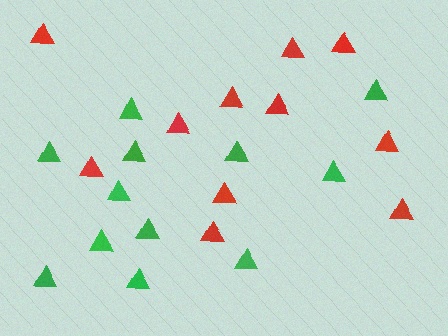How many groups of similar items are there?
There are 2 groups: one group of red triangles (11) and one group of green triangles (12).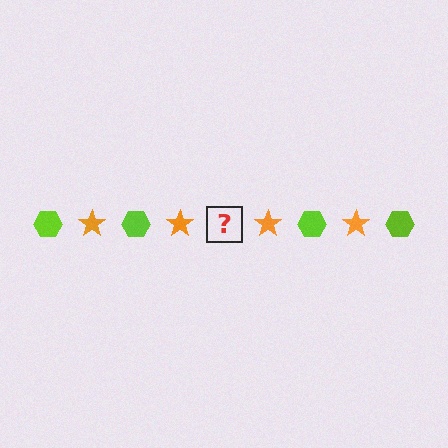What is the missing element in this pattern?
The missing element is a lime hexagon.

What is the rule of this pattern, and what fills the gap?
The rule is that the pattern alternates between lime hexagon and orange star. The gap should be filled with a lime hexagon.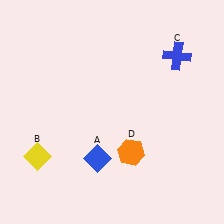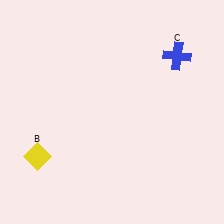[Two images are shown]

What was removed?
The blue diamond (A), the orange hexagon (D) were removed in Image 2.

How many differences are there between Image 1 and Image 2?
There are 2 differences between the two images.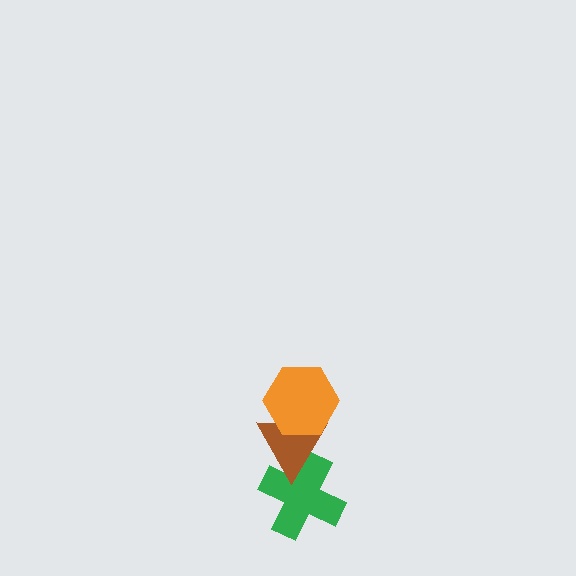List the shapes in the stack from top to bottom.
From top to bottom: the orange hexagon, the brown triangle, the green cross.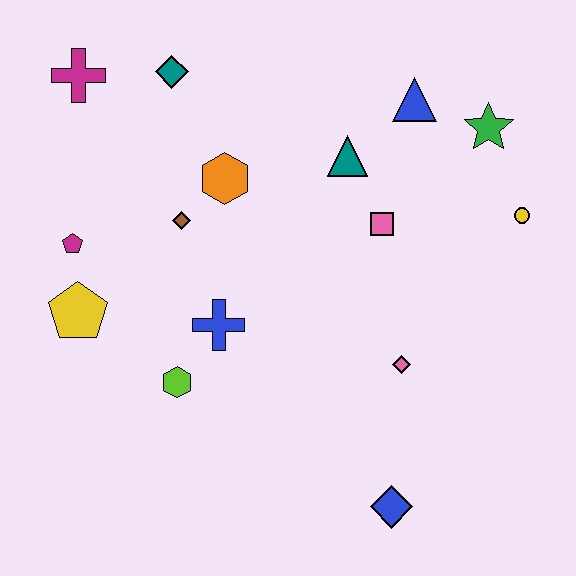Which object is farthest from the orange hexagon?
The blue diamond is farthest from the orange hexagon.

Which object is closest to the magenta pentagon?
The yellow pentagon is closest to the magenta pentagon.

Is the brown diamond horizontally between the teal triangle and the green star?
No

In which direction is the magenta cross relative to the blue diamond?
The magenta cross is above the blue diamond.